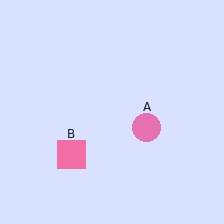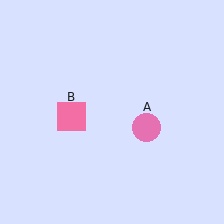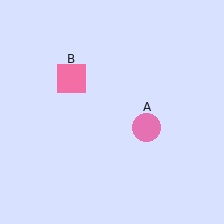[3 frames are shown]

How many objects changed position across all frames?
1 object changed position: pink square (object B).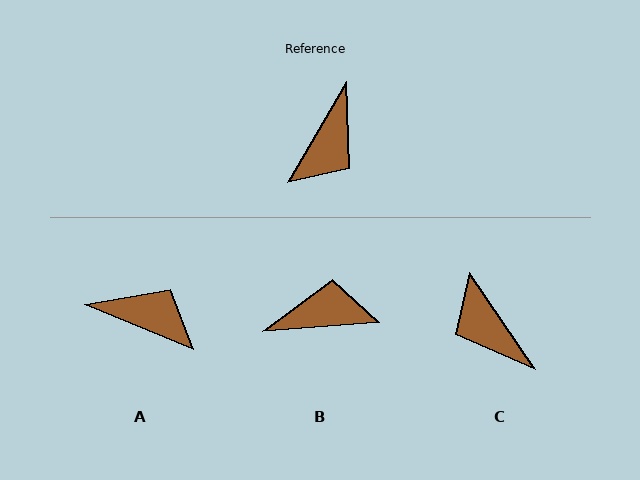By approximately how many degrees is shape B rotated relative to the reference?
Approximately 125 degrees counter-clockwise.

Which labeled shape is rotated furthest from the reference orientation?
B, about 125 degrees away.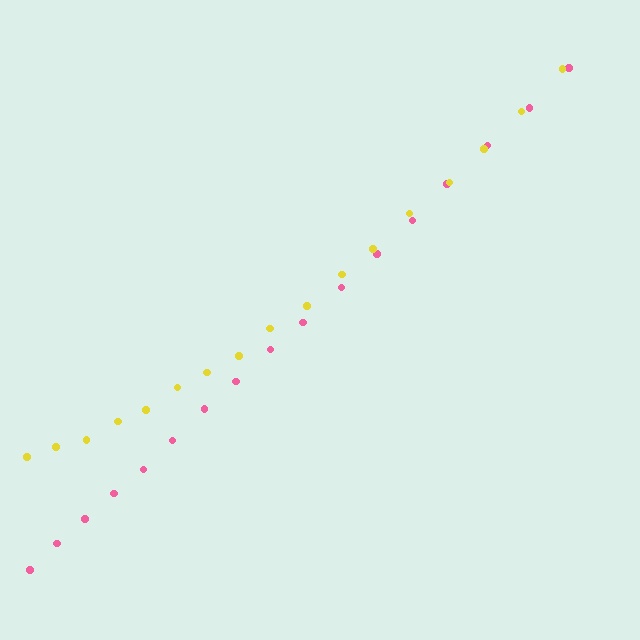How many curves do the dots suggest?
There are 2 distinct paths.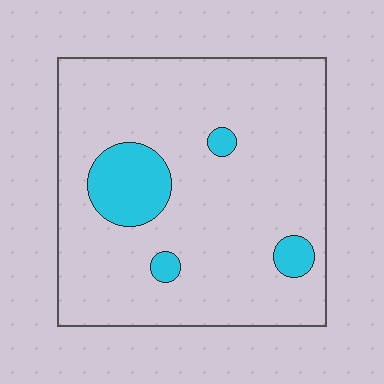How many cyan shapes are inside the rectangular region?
4.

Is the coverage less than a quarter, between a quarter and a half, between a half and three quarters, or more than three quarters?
Less than a quarter.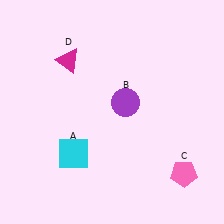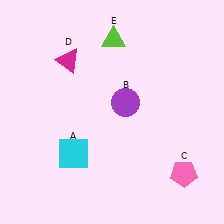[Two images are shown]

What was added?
A lime triangle (E) was added in Image 2.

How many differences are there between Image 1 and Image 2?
There is 1 difference between the two images.